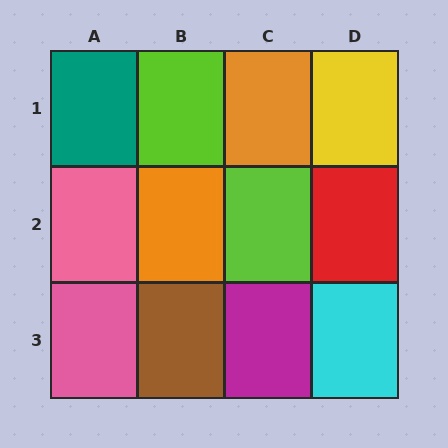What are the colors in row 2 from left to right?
Pink, orange, lime, red.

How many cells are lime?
2 cells are lime.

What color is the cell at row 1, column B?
Lime.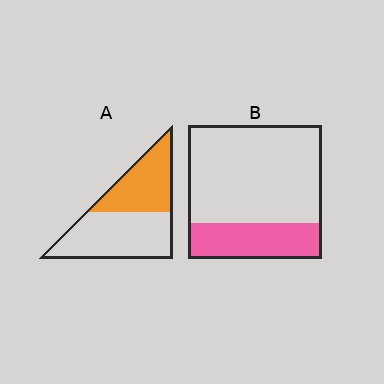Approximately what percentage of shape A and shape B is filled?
A is approximately 40% and B is approximately 25%.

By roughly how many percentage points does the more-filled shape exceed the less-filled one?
By roughly 15 percentage points (A over B).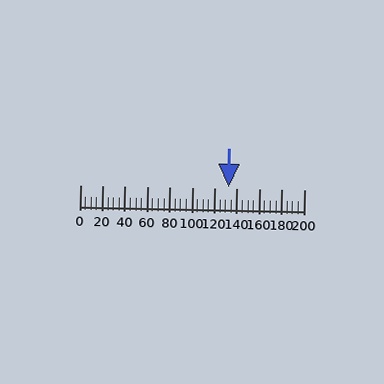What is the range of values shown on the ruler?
The ruler shows values from 0 to 200.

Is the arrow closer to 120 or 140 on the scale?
The arrow is closer to 140.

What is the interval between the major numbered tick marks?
The major tick marks are spaced 20 units apart.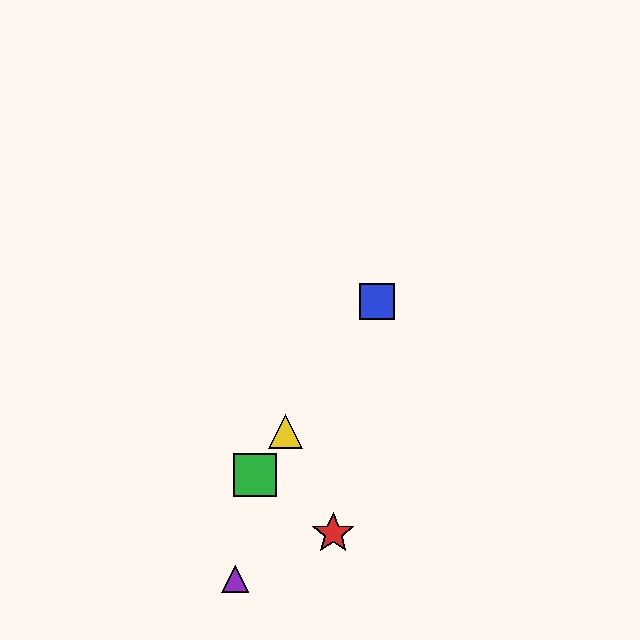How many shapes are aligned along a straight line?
3 shapes (the blue square, the green square, the yellow triangle) are aligned along a straight line.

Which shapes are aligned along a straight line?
The blue square, the green square, the yellow triangle are aligned along a straight line.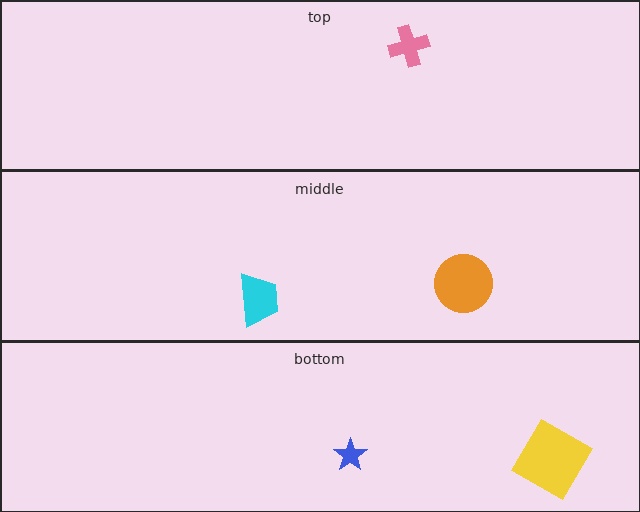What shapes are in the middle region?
The orange circle, the cyan trapezoid.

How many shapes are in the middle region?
2.